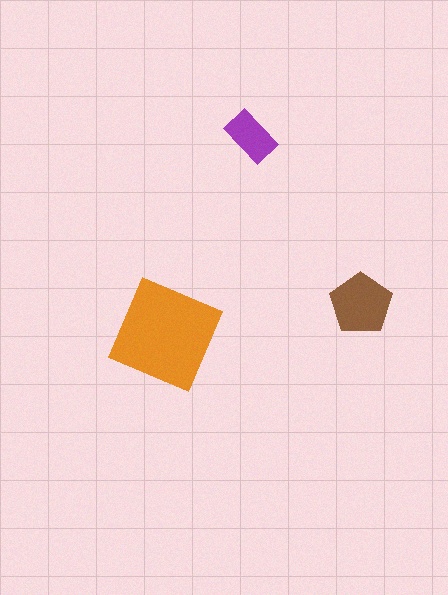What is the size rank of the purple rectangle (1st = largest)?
3rd.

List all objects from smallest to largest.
The purple rectangle, the brown pentagon, the orange diamond.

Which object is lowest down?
The orange diamond is bottommost.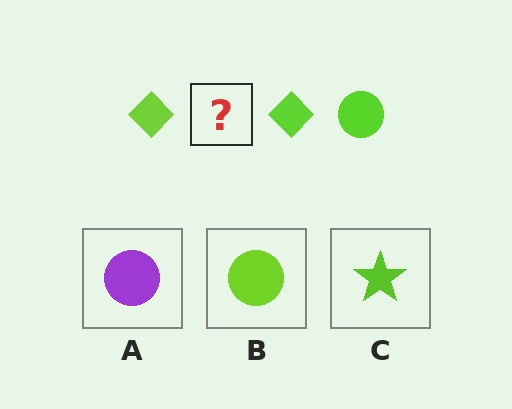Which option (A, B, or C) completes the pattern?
B.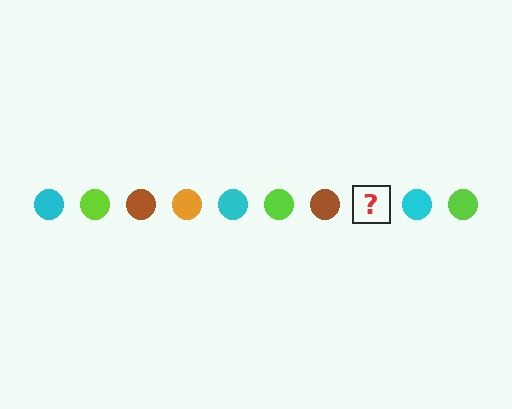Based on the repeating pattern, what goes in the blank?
The blank should be an orange circle.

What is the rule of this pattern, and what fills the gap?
The rule is that the pattern cycles through cyan, lime, brown, orange circles. The gap should be filled with an orange circle.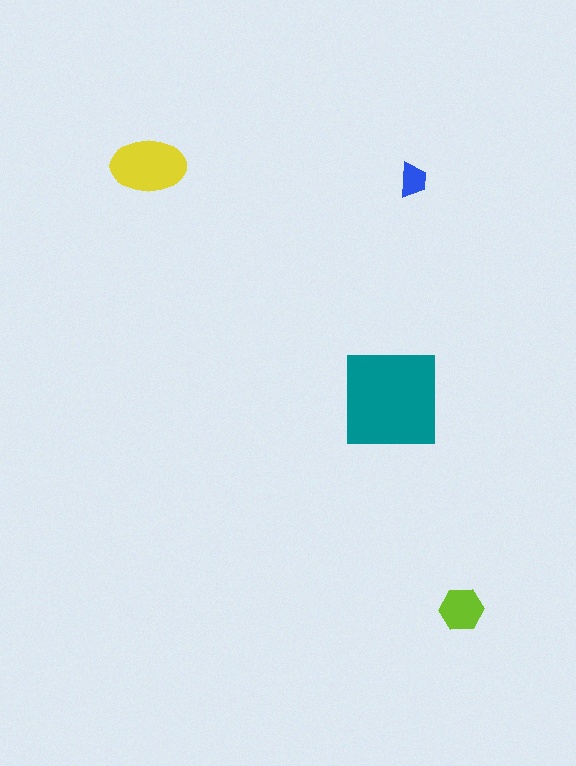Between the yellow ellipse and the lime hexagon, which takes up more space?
The yellow ellipse.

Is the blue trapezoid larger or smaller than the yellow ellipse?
Smaller.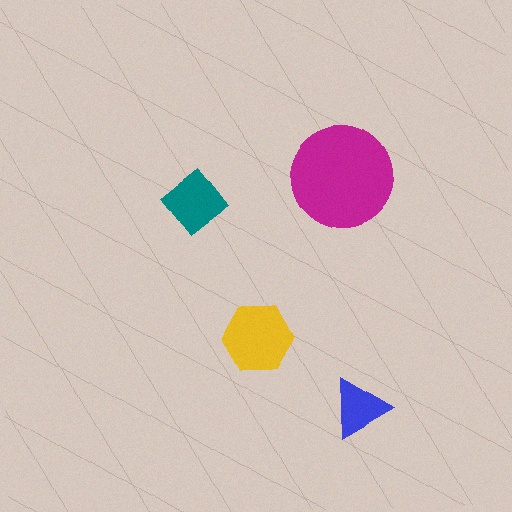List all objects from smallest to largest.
The blue triangle, the teal diamond, the yellow hexagon, the magenta circle.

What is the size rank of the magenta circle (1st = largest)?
1st.